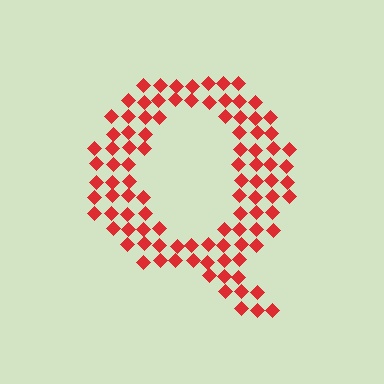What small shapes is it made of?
It is made of small diamonds.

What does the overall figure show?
The overall figure shows the letter Q.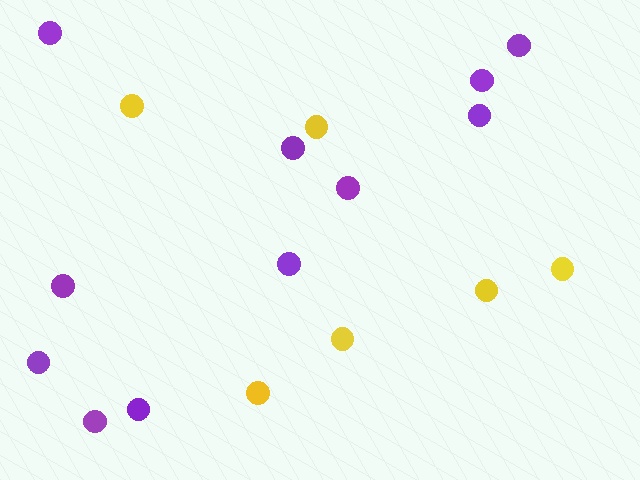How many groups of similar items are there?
There are 2 groups: one group of yellow circles (6) and one group of purple circles (11).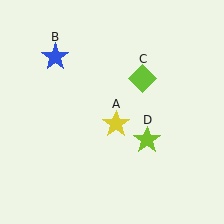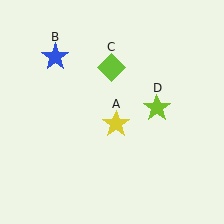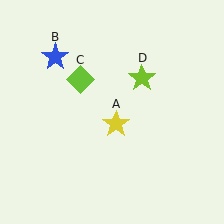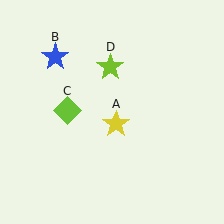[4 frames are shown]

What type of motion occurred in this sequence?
The lime diamond (object C), lime star (object D) rotated counterclockwise around the center of the scene.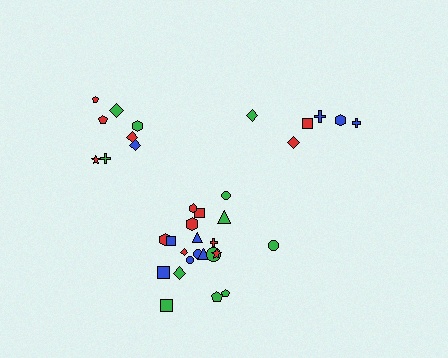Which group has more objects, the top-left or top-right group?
The top-left group.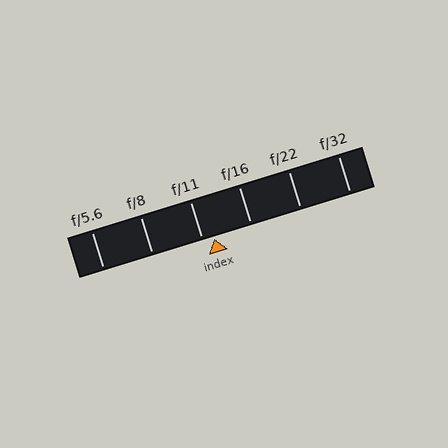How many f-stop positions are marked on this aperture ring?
There are 6 f-stop positions marked.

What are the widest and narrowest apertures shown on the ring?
The widest aperture shown is f/5.6 and the narrowest is f/32.